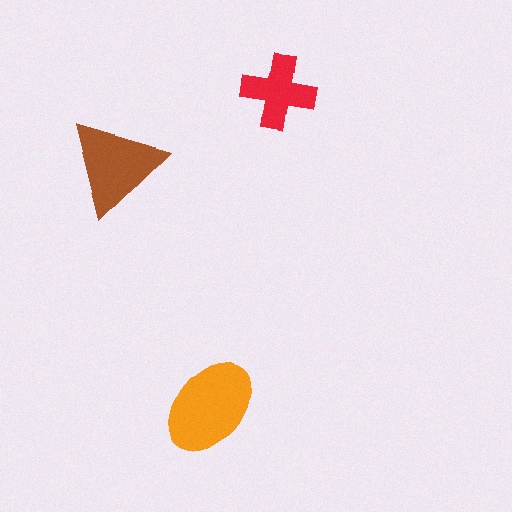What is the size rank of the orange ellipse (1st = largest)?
1st.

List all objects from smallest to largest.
The red cross, the brown triangle, the orange ellipse.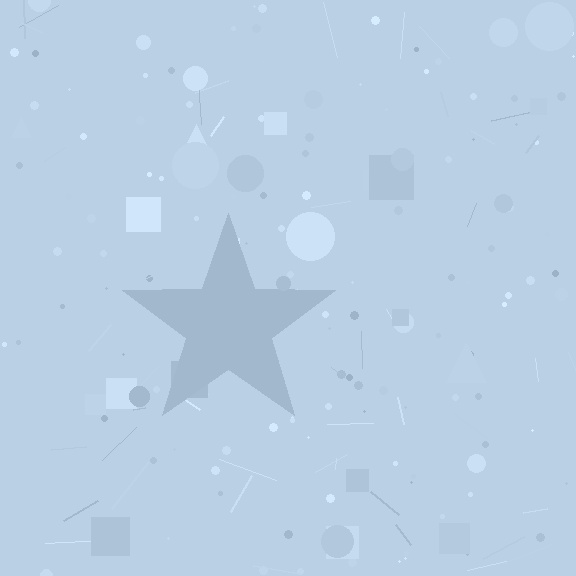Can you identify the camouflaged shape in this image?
The camouflaged shape is a star.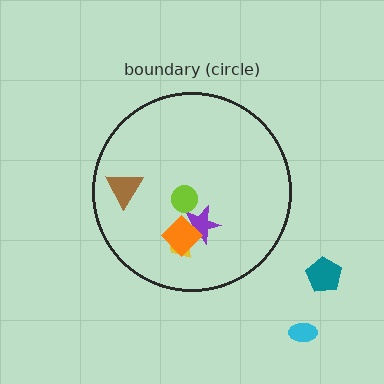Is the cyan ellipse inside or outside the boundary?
Outside.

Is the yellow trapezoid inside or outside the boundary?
Inside.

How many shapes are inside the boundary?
5 inside, 2 outside.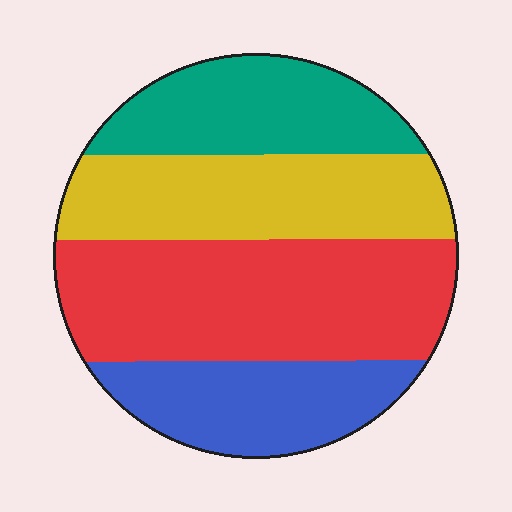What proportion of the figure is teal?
Teal takes up less than a quarter of the figure.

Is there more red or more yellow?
Red.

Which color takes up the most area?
Red, at roughly 35%.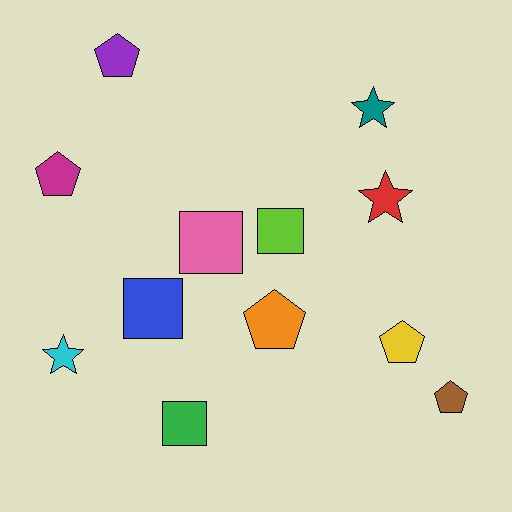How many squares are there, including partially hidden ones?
There are 4 squares.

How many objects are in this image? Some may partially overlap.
There are 12 objects.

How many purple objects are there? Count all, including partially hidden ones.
There is 1 purple object.